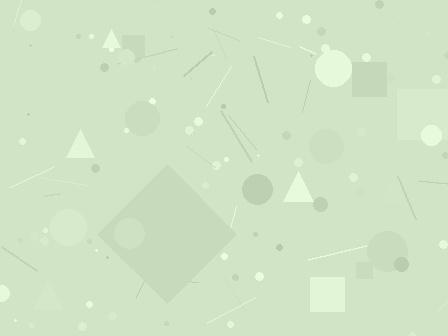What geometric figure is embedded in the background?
A diamond is embedded in the background.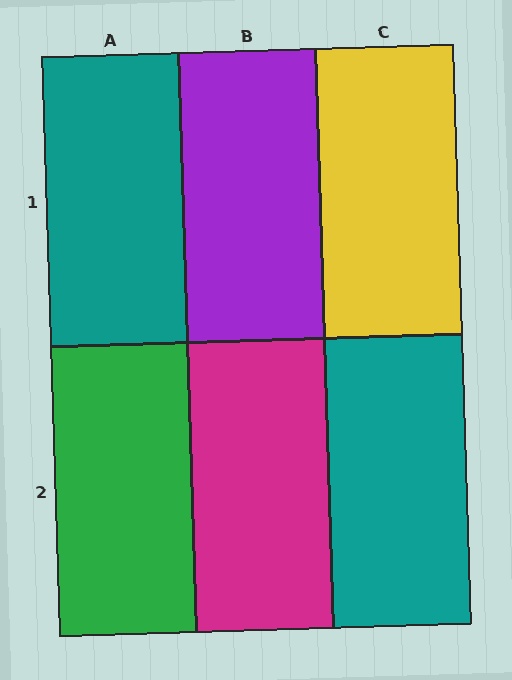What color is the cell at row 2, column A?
Green.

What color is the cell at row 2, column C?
Teal.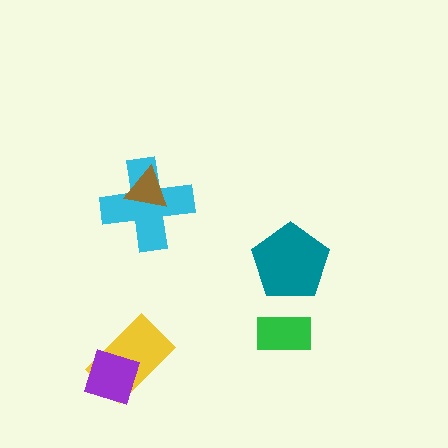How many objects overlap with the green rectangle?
0 objects overlap with the green rectangle.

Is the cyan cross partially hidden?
Yes, it is partially covered by another shape.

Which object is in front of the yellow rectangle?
The purple diamond is in front of the yellow rectangle.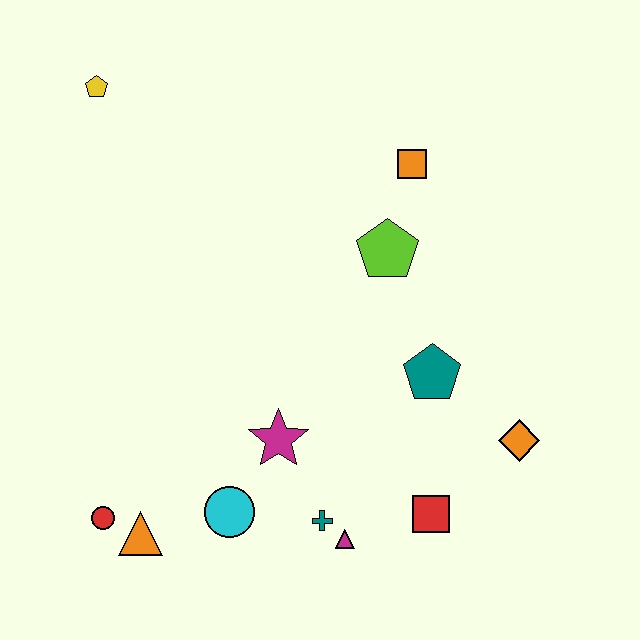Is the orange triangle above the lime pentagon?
No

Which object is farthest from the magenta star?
The yellow pentagon is farthest from the magenta star.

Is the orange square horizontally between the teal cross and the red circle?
No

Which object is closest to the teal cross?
The magenta triangle is closest to the teal cross.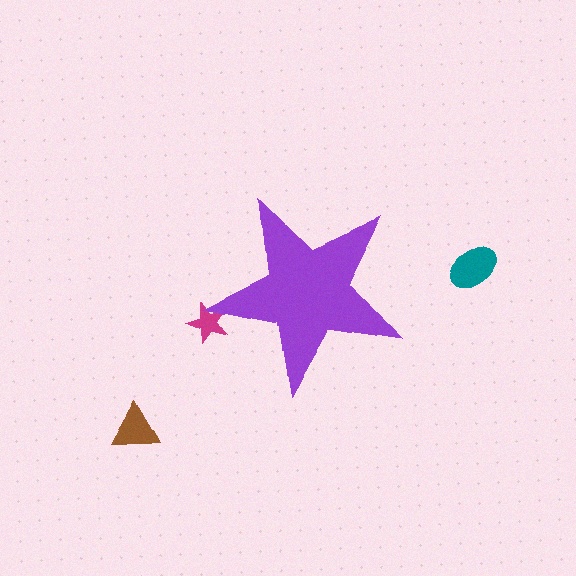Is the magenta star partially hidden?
Yes, the magenta star is partially hidden behind the purple star.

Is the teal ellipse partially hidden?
No, the teal ellipse is fully visible.